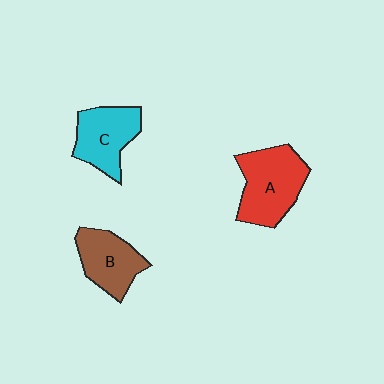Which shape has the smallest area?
Shape B (brown).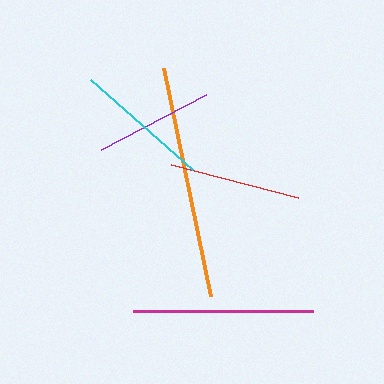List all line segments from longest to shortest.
From longest to shortest: orange, magenta, cyan, red, purple.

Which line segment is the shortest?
The purple line is the shortest at approximately 118 pixels.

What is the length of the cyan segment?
The cyan segment is approximately 136 pixels long.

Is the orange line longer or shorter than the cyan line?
The orange line is longer than the cyan line.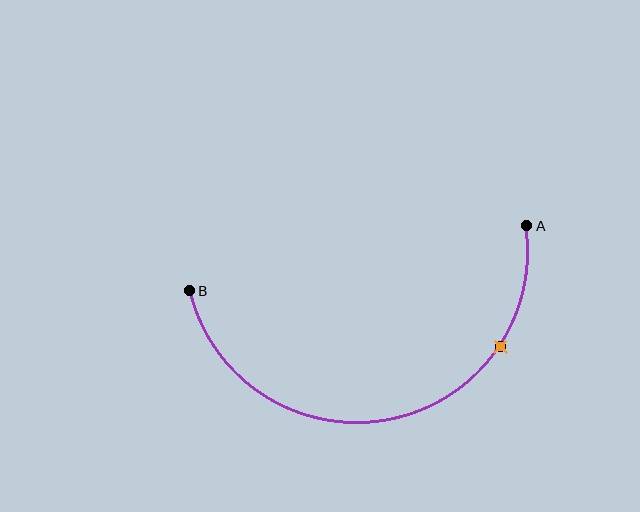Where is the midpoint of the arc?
The arc midpoint is the point on the curve farthest from the straight line joining A and B. It sits below that line.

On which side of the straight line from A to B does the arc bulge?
The arc bulges below the straight line connecting A and B.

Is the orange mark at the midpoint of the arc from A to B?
No. The orange mark lies on the arc but is closer to endpoint A. The arc midpoint would be at the point on the curve equidistant along the arc from both A and B.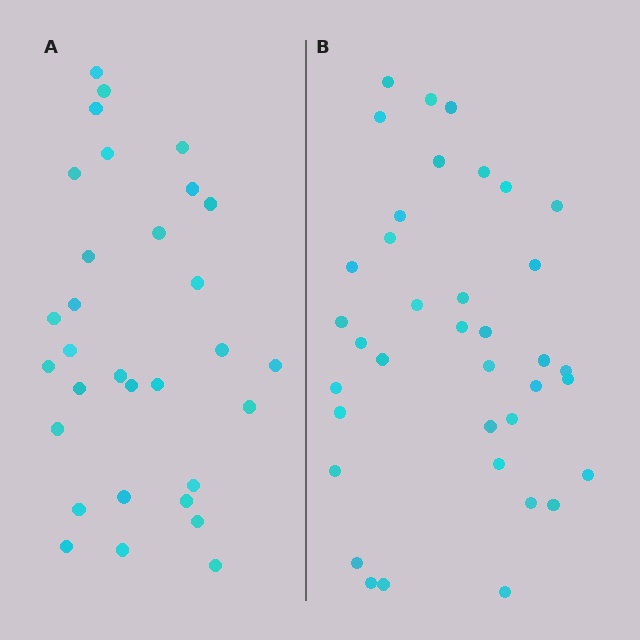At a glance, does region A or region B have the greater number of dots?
Region B (the right region) has more dots.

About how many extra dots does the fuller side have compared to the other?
Region B has about 6 more dots than region A.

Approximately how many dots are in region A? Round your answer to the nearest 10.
About 30 dots. (The exact count is 31, which rounds to 30.)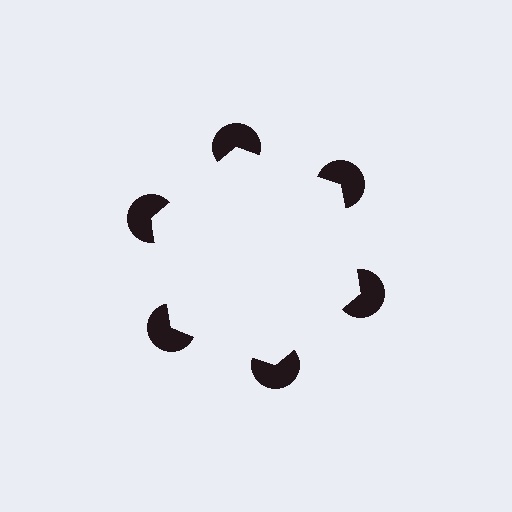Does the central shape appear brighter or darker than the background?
It typically appears slightly brighter than the background, even though no actual brightness change is drawn.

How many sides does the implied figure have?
6 sides.